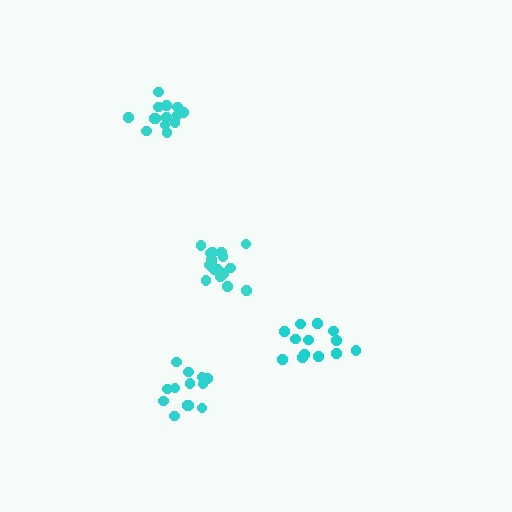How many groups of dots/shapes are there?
There are 4 groups.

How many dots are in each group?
Group 1: 14 dots, Group 2: 13 dots, Group 3: 13 dots, Group 4: 18 dots (58 total).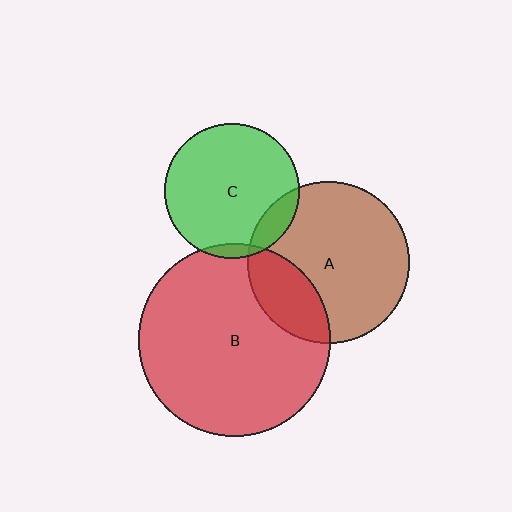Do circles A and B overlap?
Yes.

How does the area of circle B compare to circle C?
Approximately 2.0 times.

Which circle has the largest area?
Circle B (red).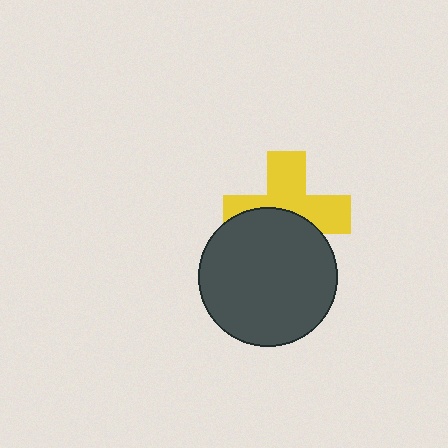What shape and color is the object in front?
The object in front is a dark gray circle.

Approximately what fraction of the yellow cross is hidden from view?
Roughly 44% of the yellow cross is hidden behind the dark gray circle.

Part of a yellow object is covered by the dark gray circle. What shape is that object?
It is a cross.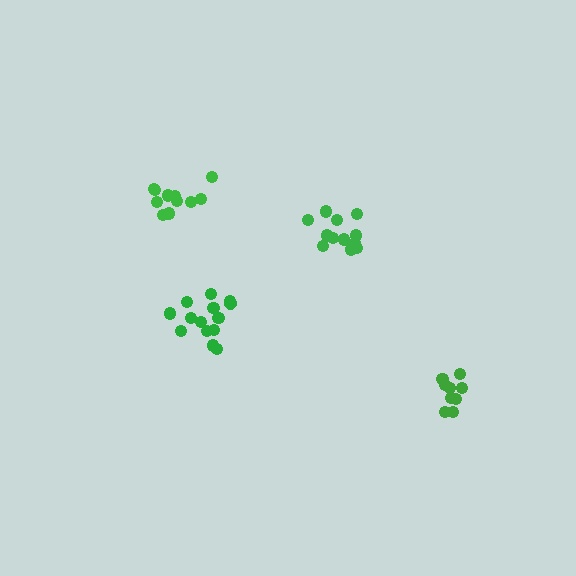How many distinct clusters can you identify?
There are 4 distinct clusters.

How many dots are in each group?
Group 1: 14 dots, Group 2: 11 dots, Group 3: 13 dots, Group 4: 9 dots (47 total).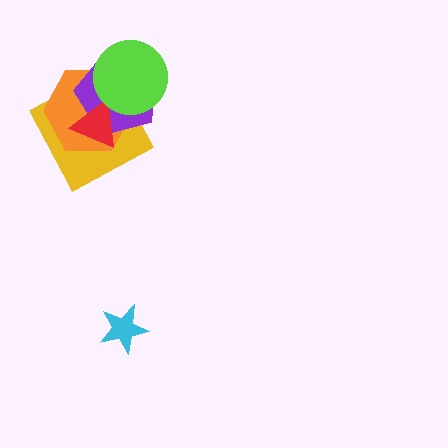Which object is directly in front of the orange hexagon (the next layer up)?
The purple pentagon is directly in front of the orange hexagon.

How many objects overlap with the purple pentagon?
4 objects overlap with the purple pentagon.